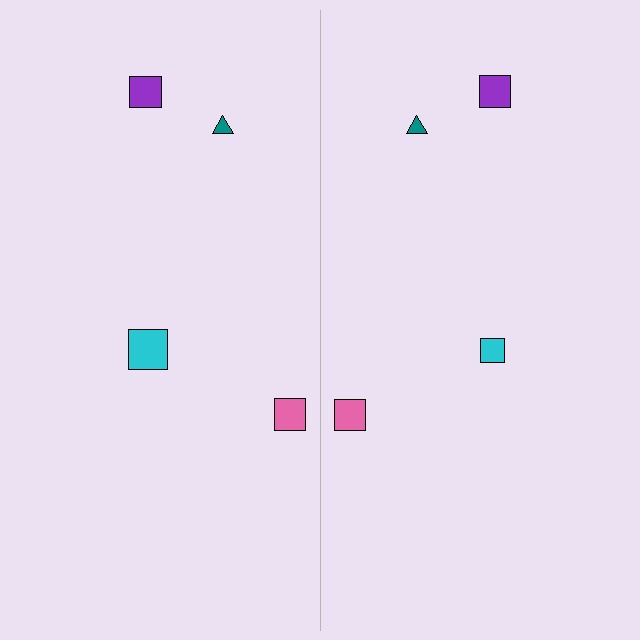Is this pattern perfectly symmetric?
No, the pattern is not perfectly symmetric. The cyan square on the right side has a different size than its mirror counterpart.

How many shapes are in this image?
There are 8 shapes in this image.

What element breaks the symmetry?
The cyan square on the right side has a different size than its mirror counterpart.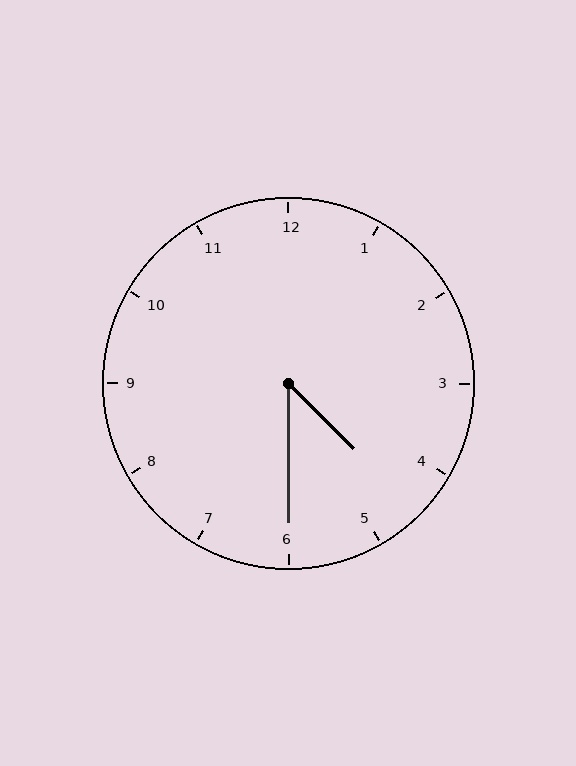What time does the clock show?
4:30.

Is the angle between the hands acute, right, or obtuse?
It is acute.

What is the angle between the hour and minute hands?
Approximately 45 degrees.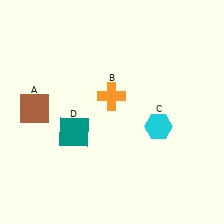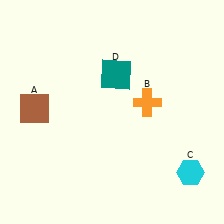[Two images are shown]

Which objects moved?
The objects that moved are: the orange cross (B), the cyan hexagon (C), the teal square (D).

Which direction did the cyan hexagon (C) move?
The cyan hexagon (C) moved down.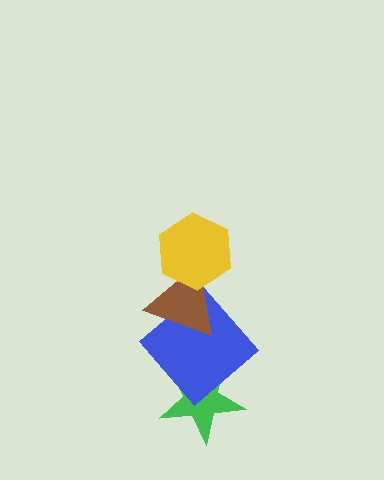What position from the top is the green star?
The green star is 4th from the top.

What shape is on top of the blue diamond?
The brown triangle is on top of the blue diamond.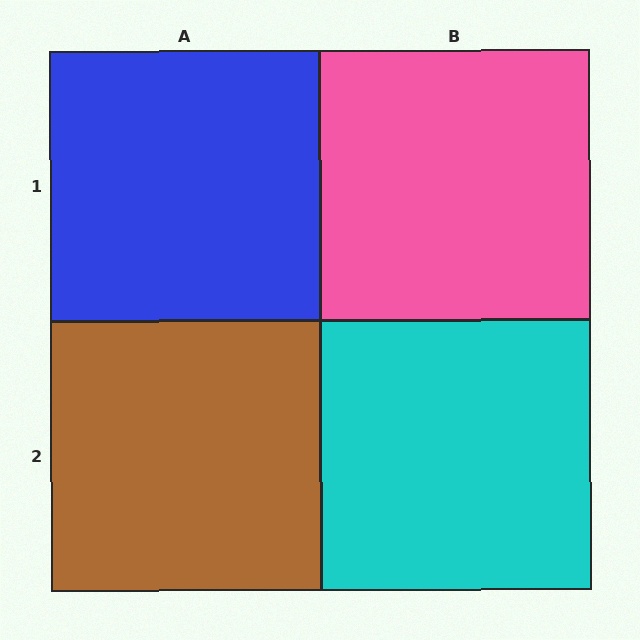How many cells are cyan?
1 cell is cyan.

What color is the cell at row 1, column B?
Pink.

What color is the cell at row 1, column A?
Blue.